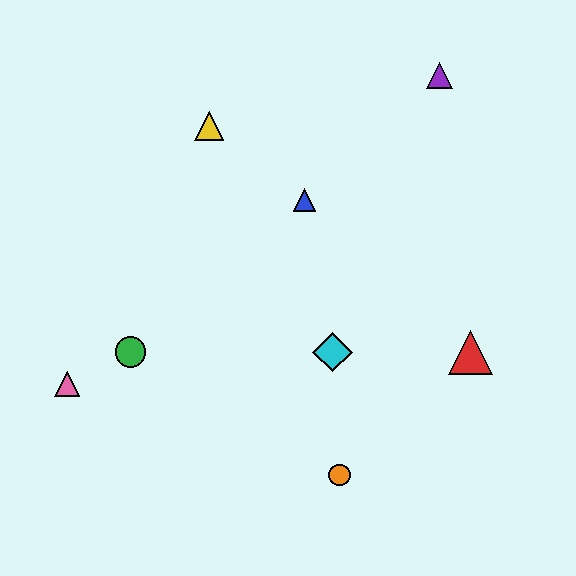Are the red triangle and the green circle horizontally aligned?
Yes, both are at y≈352.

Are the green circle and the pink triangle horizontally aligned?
No, the green circle is at y≈352 and the pink triangle is at y≈384.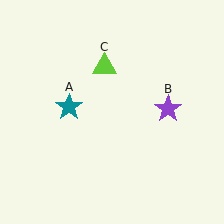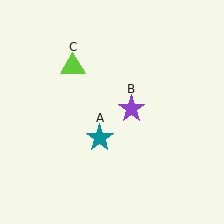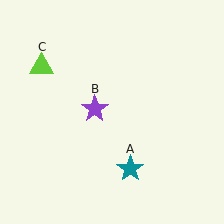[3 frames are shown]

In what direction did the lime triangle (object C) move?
The lime triangle (object C) moved left.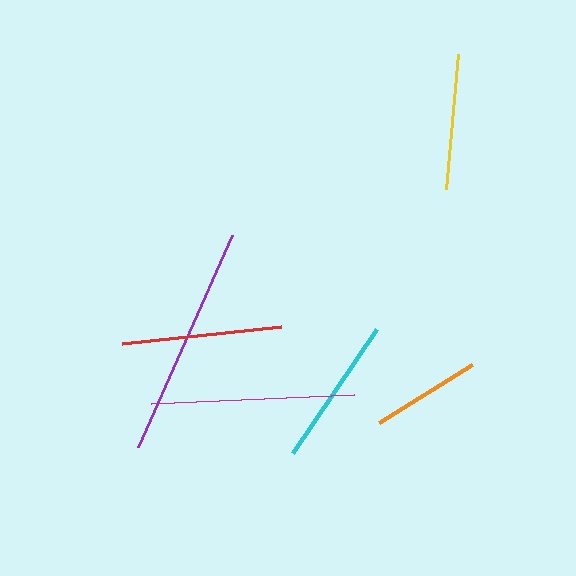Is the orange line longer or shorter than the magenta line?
The magenta line is longer than the orange line.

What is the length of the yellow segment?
The yellow segment is approximately 136 pixels long.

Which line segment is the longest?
The purple line is the longest at approximately 231 pixels.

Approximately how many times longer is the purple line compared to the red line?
The purple line is approximately 1.4 times the length of the red line.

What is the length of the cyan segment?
The cyan segment is approximately 149 pixels long.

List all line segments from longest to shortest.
From longest to shortest: purple, magenta, red, cyan, yellow, orange.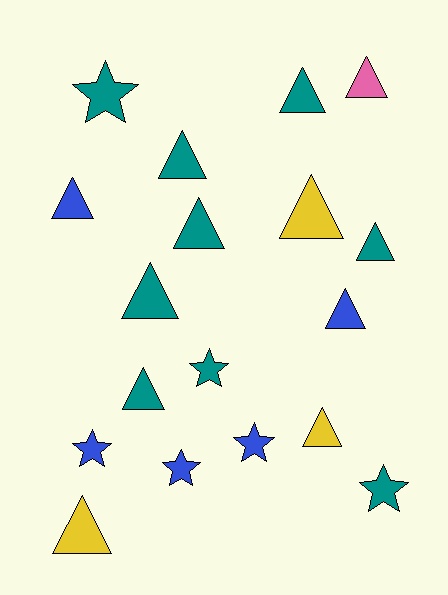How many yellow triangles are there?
There are 3 yellow triangles.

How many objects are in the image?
There are 18 objects.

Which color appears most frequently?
Teal, with 9 objects.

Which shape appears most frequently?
Triangle, with 12 objects.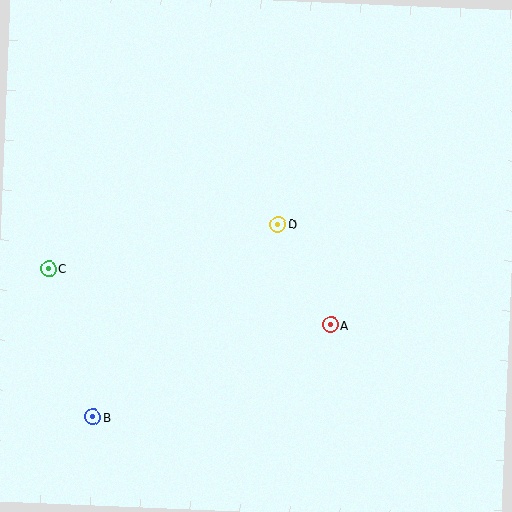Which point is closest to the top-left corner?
Point C is closest to the top-left corner.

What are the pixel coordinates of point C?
Point C is at (48, 269).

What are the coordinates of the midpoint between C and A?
The midpoint between C and A is at (190, 297).